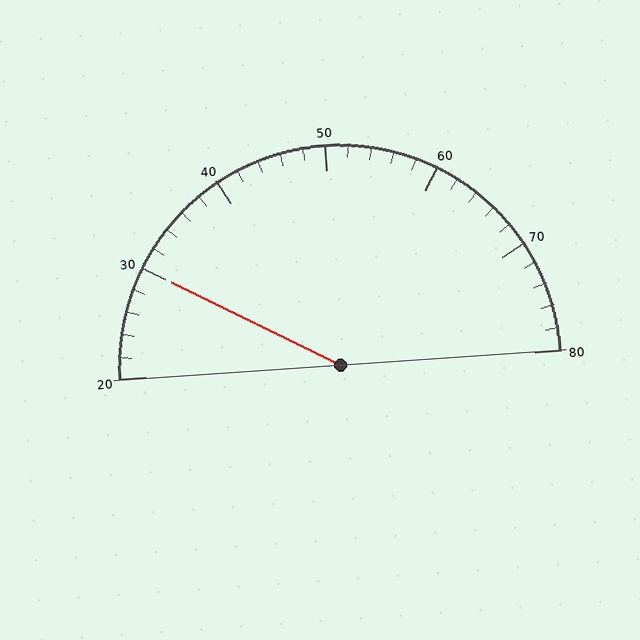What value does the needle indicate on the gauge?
The needle indicates approximately 30.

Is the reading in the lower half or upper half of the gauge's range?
The reading is in the lower half of the range (20 to 80).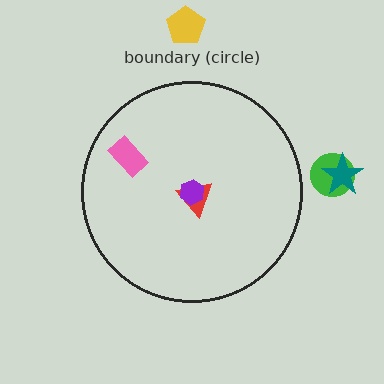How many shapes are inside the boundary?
3 inside, 3 outside.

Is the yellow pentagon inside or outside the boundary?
Outside.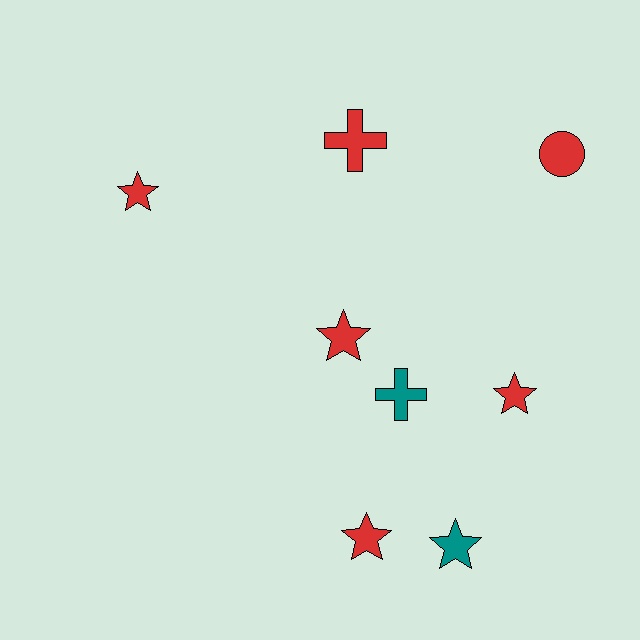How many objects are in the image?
There are 8 objects.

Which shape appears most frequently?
Star, with 5 objects.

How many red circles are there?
There is 1 red circle.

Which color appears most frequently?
Red, with 6 objects.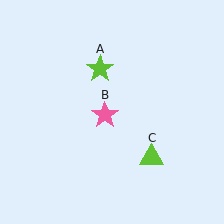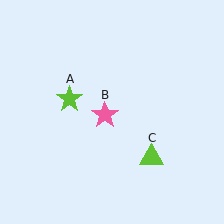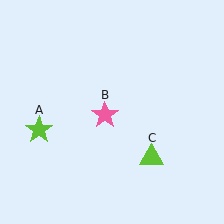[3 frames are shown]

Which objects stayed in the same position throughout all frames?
Pink star (object B) and lime triangle (object C) remained stationary.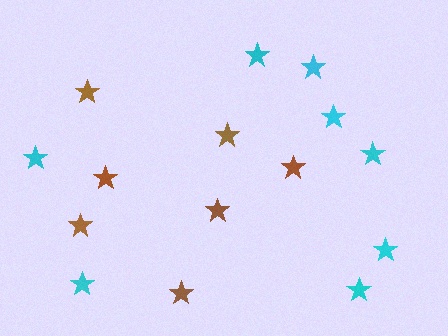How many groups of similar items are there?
There are 2 groups: one group of brown stars (7) and one group of cyan stars (8).